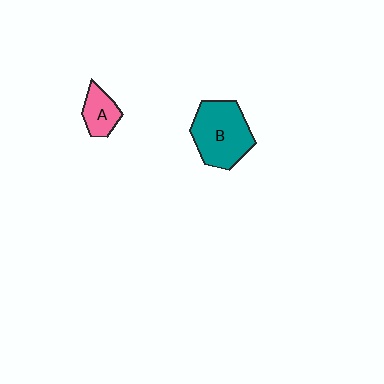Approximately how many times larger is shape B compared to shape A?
Approximately 2.2 times.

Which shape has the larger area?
Shape B (teal).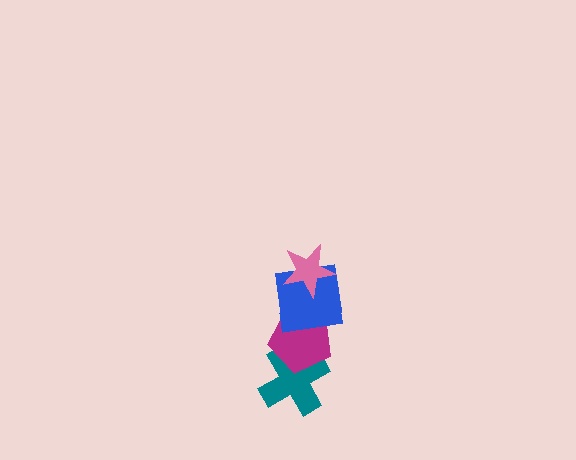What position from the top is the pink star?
The pink star is 1st from the top.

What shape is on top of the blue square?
The pink star is on top of the blue square.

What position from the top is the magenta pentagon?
The magenta pentagon is 3rd from the top.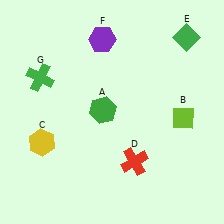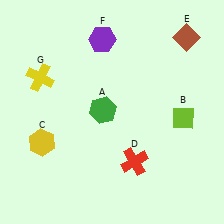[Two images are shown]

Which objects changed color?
E changed from green to brown. G changed from green to yellow.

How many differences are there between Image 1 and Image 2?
There are 2 differences between the two images.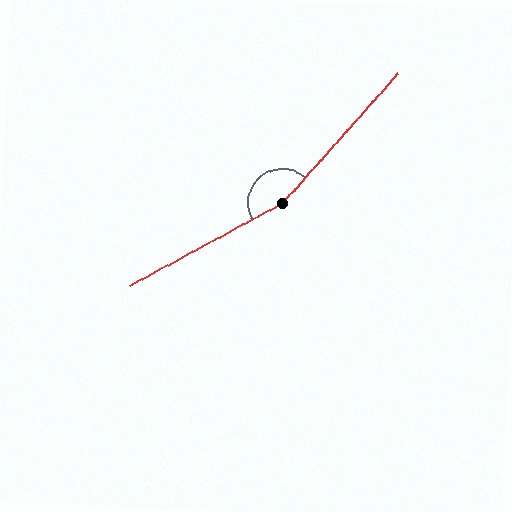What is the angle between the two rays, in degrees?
Approximately 160 degrees.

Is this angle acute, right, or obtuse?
It is obtuse.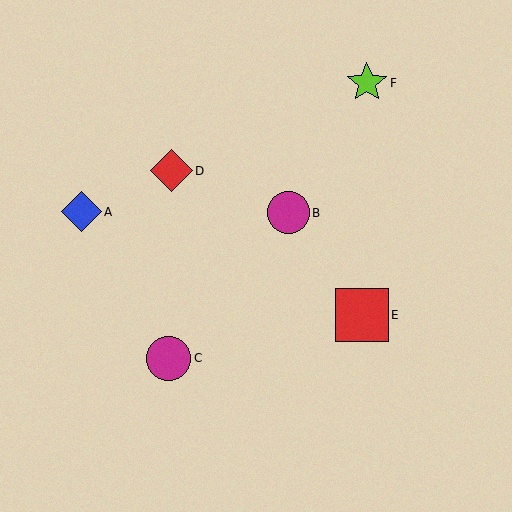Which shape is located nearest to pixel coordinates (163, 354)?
The magenta circle (labeled C) at (168, 358) is nearest to that location.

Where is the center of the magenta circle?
The center of the magenta circle is at (289, 213).